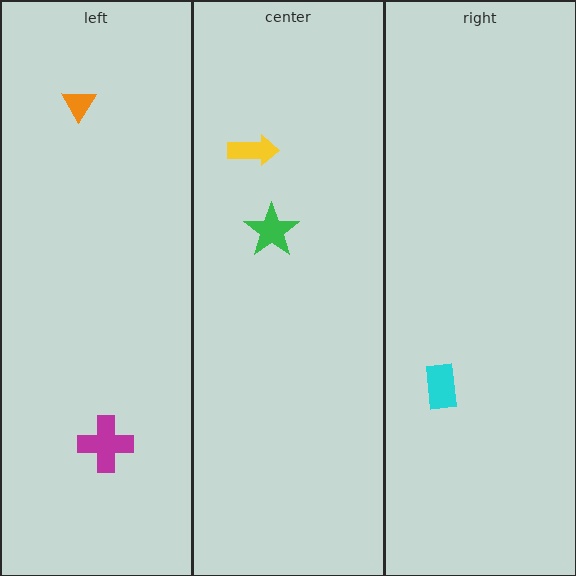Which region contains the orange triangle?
The left region.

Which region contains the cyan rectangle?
The right region.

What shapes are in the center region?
The green star, the yellow arrow.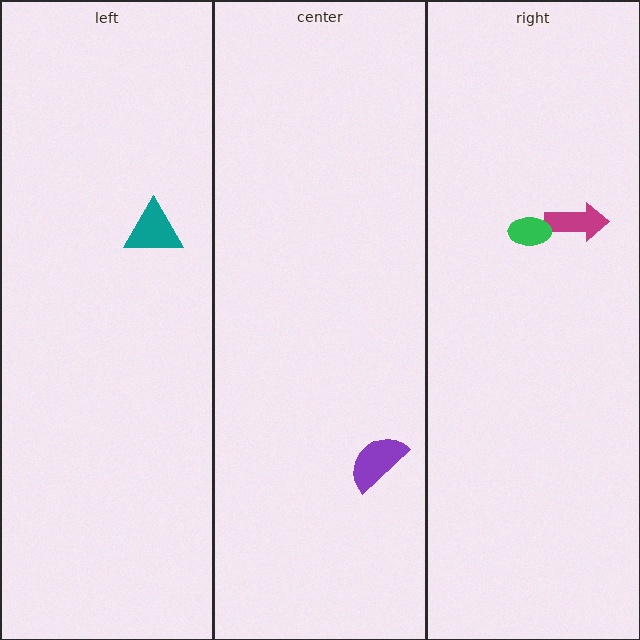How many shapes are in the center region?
1.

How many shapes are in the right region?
2.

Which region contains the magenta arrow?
The right region.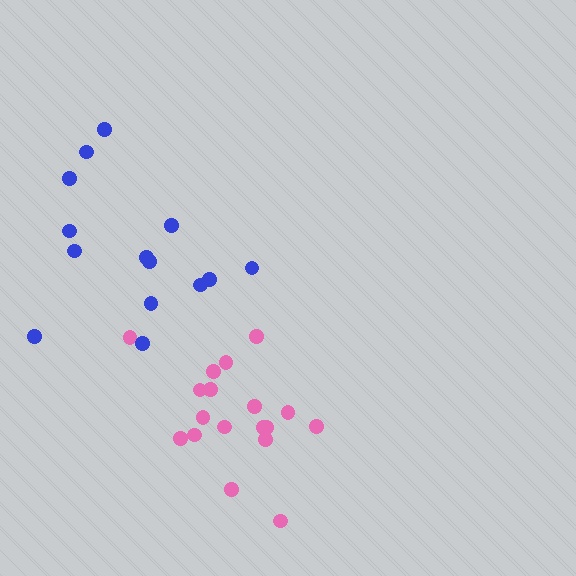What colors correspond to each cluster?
The clusters are colored: pink, blue.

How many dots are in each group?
Group 1: 18 dots, Group 2: 14 dots (32 total).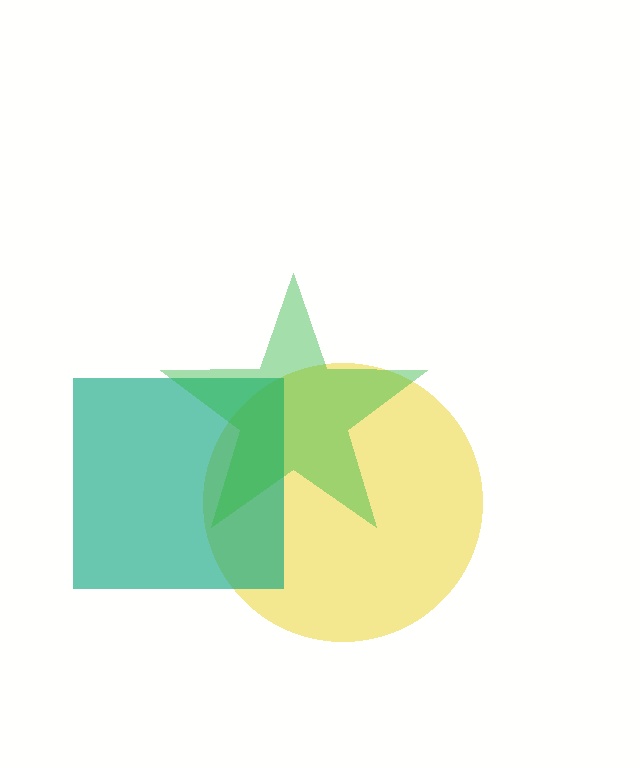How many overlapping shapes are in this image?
There are 3 overlapping shapes in the image.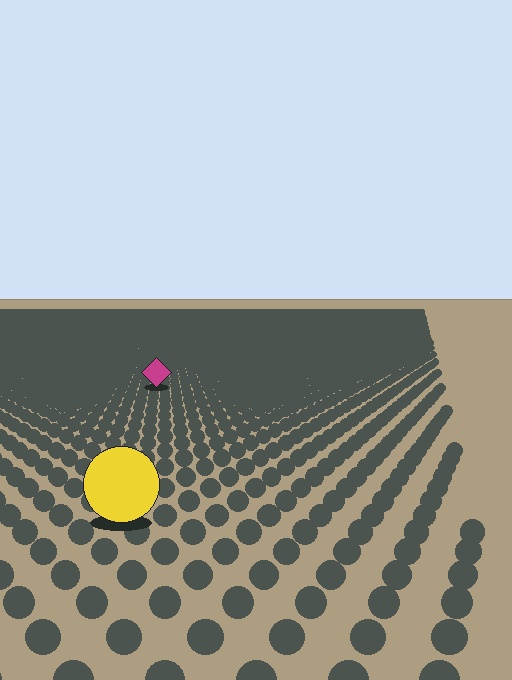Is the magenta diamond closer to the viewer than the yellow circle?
No. The yellow circle is closer — you can tell from the texture gradient: the ground texture is coarser near it.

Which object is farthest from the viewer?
The magenta diamond is farthest from the viewer. It appears smaller and the ground texture around it is denser.